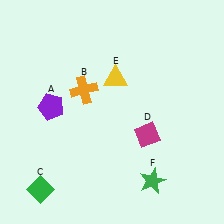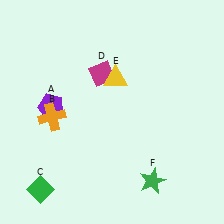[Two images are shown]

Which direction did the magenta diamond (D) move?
The magenta diamond (D) moved up.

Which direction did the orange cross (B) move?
The orange cross (B) moved left.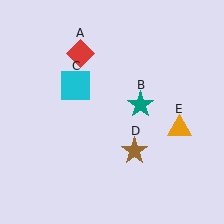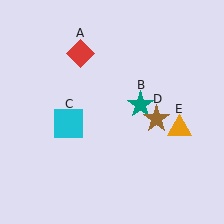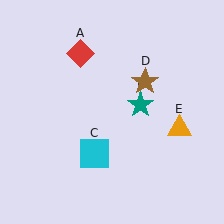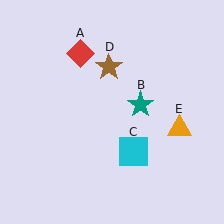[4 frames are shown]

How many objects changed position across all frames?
2 objects changed position: cyan square (object C), brown star (object D).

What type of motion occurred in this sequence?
The cyan square (object C), brown star (object D) rotated counterclockwise around the center of the scene.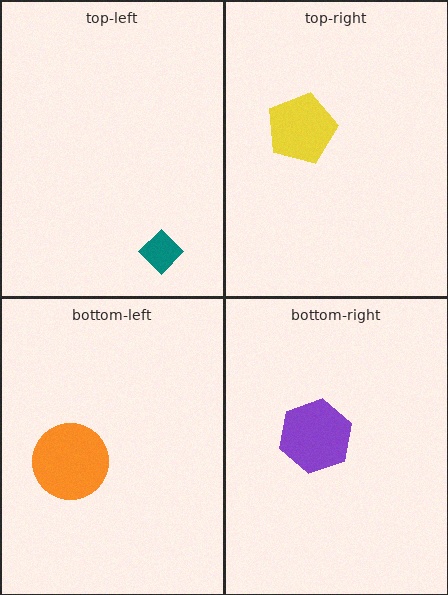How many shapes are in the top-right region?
1.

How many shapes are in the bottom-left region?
1.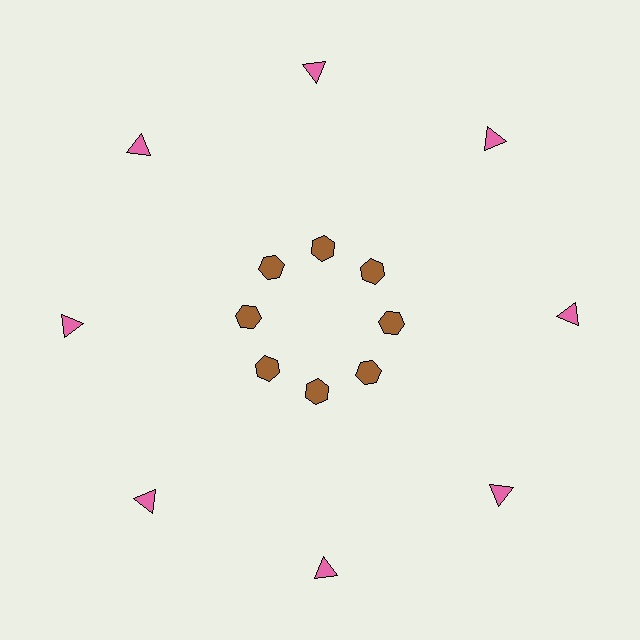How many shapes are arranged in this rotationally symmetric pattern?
There are 16 shapes, arranged in 8 groups of 2.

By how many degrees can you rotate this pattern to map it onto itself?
The pattern maps onto itself every 45 degrees of rotation.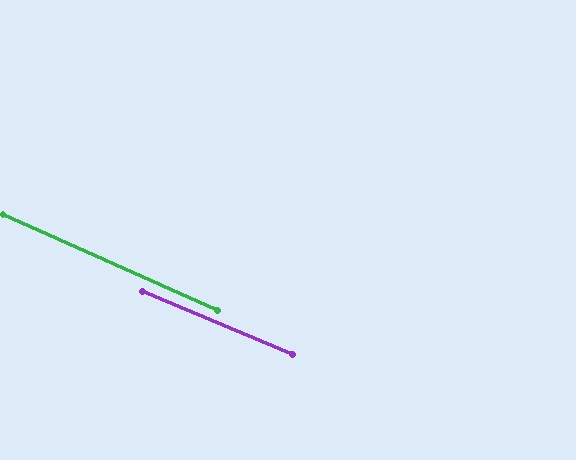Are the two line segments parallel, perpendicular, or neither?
Parallel — their directions differ by only 1.4°.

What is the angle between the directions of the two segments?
Approximately 1 degree.